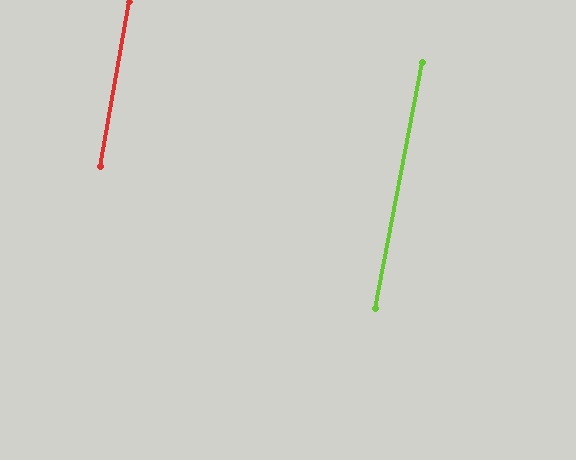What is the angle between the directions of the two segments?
Approximately 1 degree.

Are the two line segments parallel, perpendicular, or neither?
Parallel — their directions differ by only 0.9°.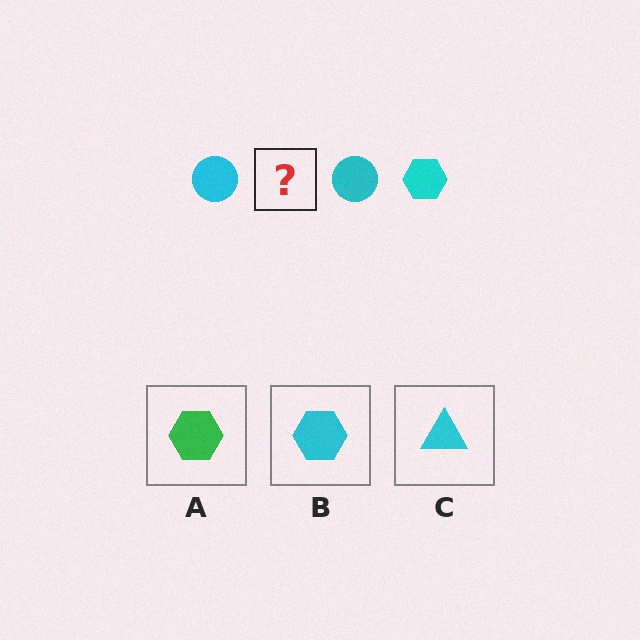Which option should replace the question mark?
Option B.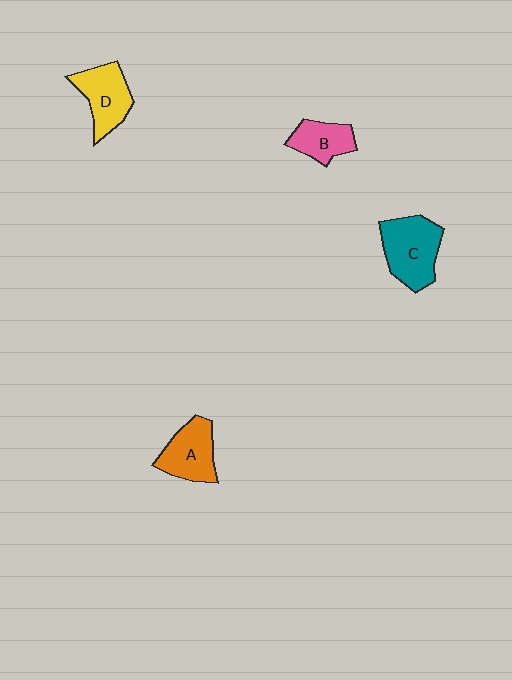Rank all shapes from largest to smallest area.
From largest to smallest: C (teal), D (yellow), A (orange), B (pink).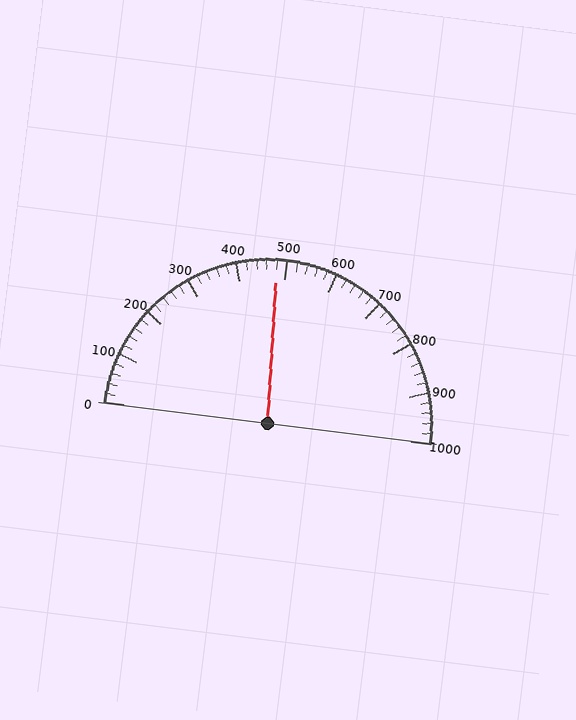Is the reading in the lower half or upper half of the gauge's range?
The reading is in the lower half of the range (0 to 1000).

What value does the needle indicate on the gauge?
The needle indicates approximately 480.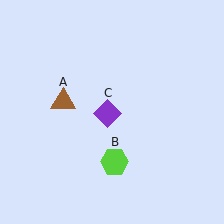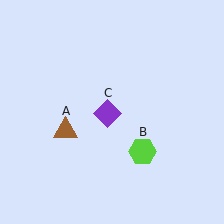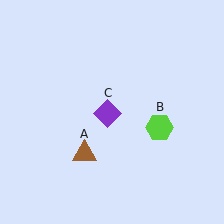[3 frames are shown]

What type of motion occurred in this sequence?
The brown triangle (object A), lime hexagon (object B) rotated counterclockwise around the center of the scene.